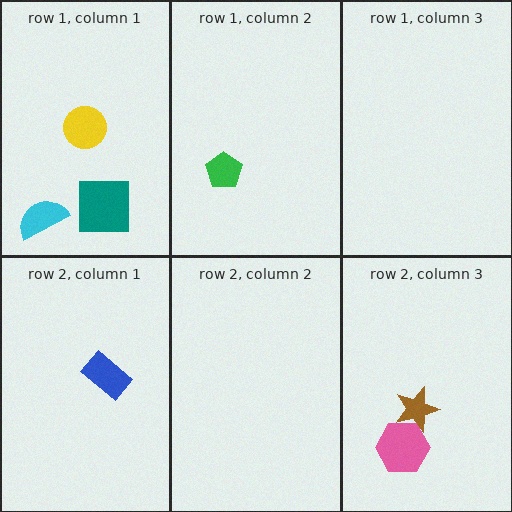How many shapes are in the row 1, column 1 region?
3.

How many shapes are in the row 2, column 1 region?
1.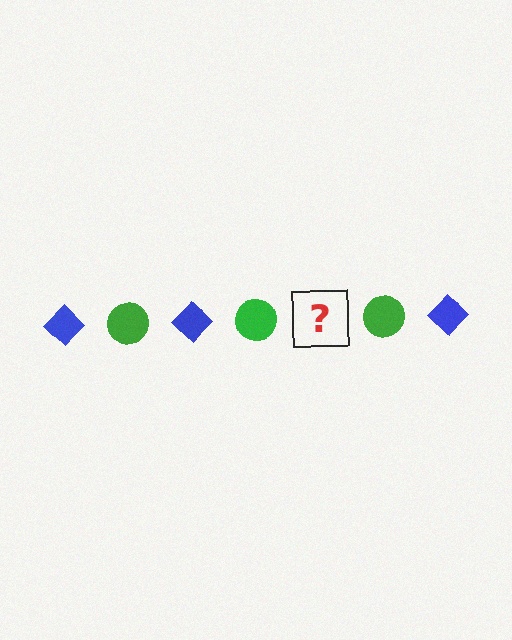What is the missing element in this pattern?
The missing element is a blue diamond.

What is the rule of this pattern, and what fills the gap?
The rule is that the pattern alternates between blue diamond and green circle. The gap should be filled with a blue diamond.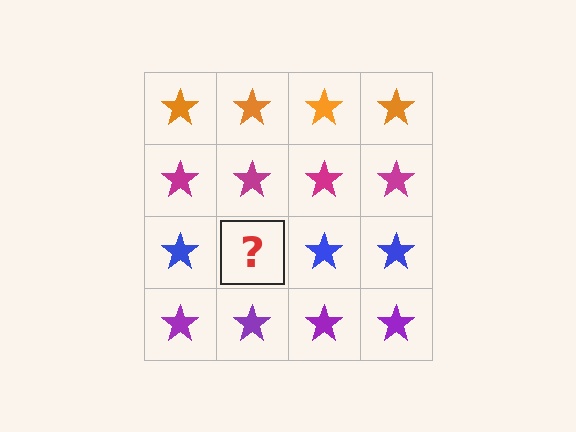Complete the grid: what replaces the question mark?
The question mark should be replaced with a blue star.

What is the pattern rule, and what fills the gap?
The rule is that each row has a consistent color. The gap should be filled with a blue star.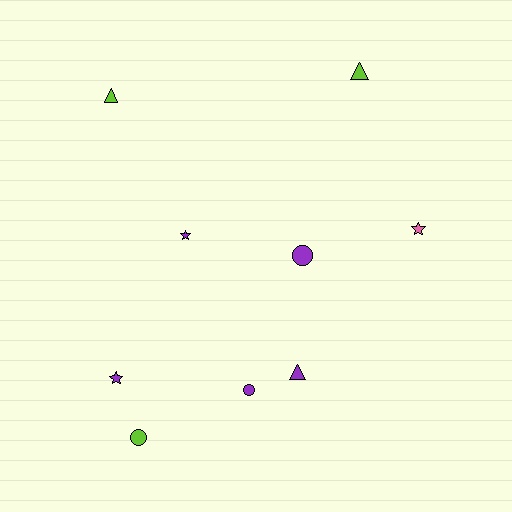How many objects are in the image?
There are 9 objects.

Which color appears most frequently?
Purple, with 5 objects.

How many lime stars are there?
There are no lime stars.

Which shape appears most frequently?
Star, with 3 objects.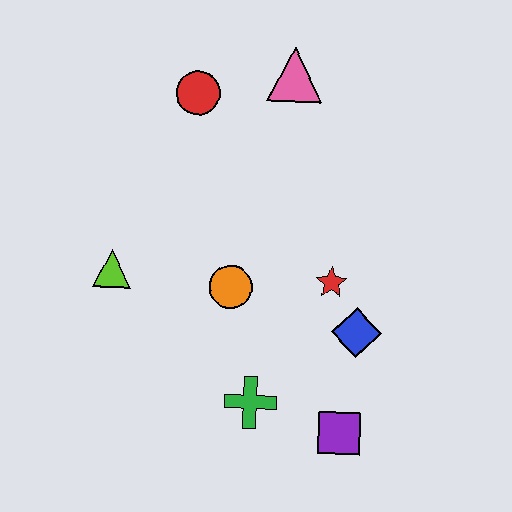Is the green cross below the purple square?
No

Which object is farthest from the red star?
The red circle is farthest from the red star.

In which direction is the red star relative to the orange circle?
The red star is to the right of the orange circle.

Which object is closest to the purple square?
The green cross is closest to the purple square.